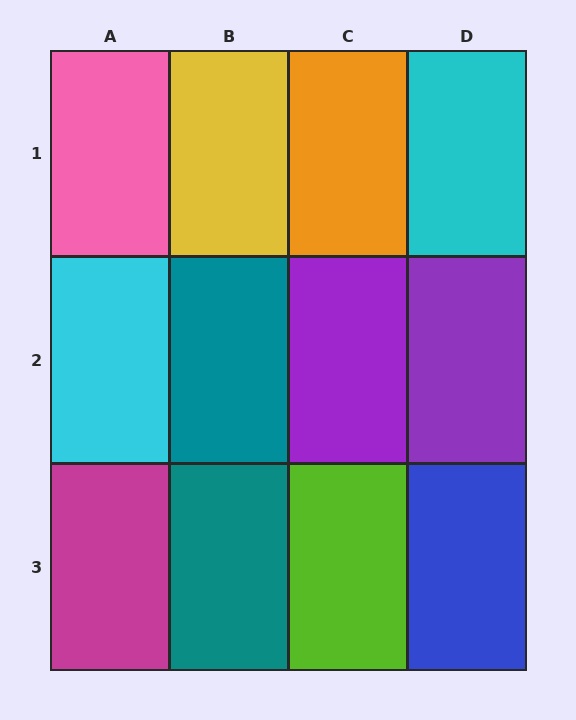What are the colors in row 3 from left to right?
Magenta, teal, lime, blue.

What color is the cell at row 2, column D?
Purple.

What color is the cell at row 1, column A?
Pink.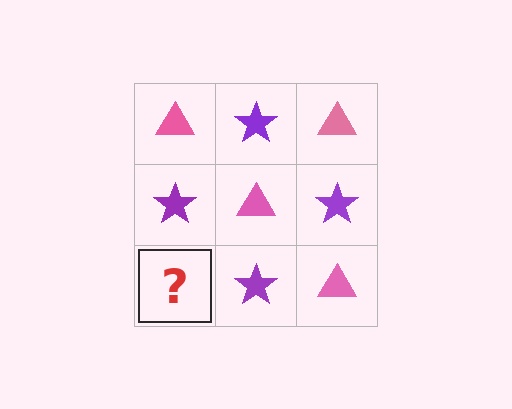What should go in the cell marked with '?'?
The missing cell should contain a pink triangle.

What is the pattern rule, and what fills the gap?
The rule is that it alternates pink triangle and purple star in a checkerboard pattern. The gap should be filled with a pink triangle.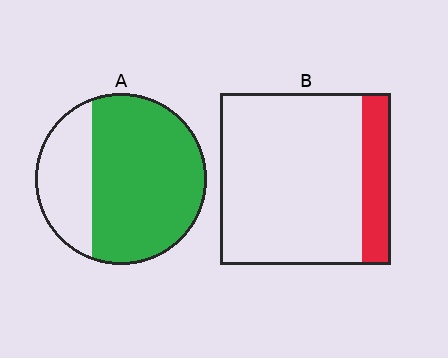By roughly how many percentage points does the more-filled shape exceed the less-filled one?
By roughly 55 percentage points (A over B).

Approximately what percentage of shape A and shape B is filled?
A is approximately 70% and B is approximately 15%.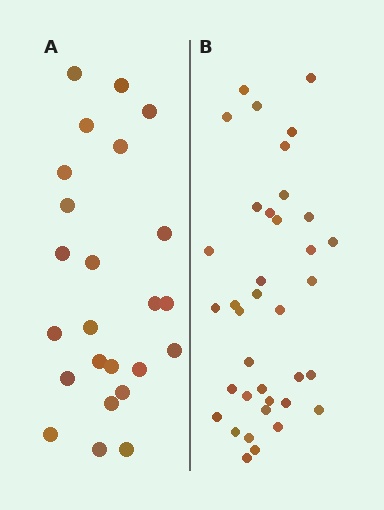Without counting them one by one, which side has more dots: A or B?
Region B (the right region) has more dots.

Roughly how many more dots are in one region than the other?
Region B has approximately 15 more dots than region A.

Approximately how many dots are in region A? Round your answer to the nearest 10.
About 20 dots. (The exact count is 24, which rounds to 20.)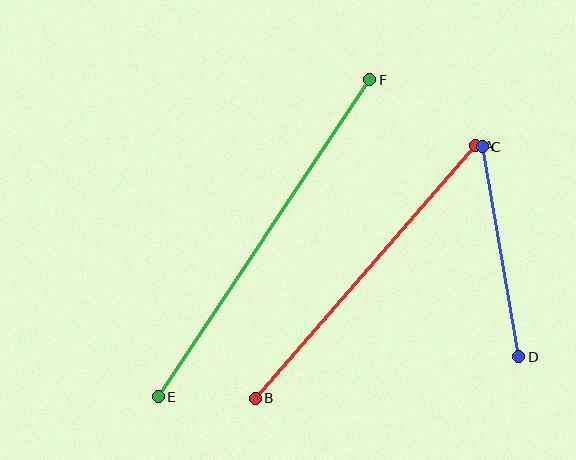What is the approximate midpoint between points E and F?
The midpoint is at approximately (264, 238) pixels.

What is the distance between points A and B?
The distance is approximately 335 pixels.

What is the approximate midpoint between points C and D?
The midpoint is at approximately (501, 252) pixels.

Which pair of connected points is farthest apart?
Points E and F are farthest apart.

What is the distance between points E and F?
The distance is approximately 381 pixels.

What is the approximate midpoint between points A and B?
The midpoint is at approximately (365, 272) pixels.